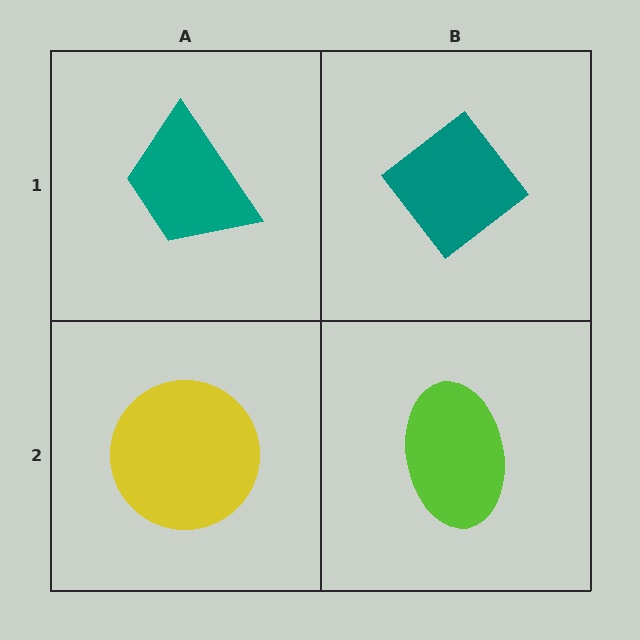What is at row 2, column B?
A lime ellipse.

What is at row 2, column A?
A yellow circle.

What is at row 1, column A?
A teal trapezoid.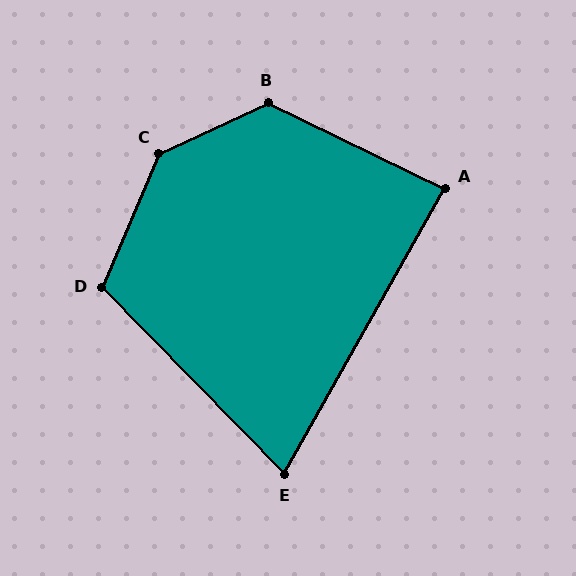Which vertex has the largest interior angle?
C, at approximately 138 degrees.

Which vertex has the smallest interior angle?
E, at approximately 74 degrees.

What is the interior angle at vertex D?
Approximately 112 degrees (obtuse).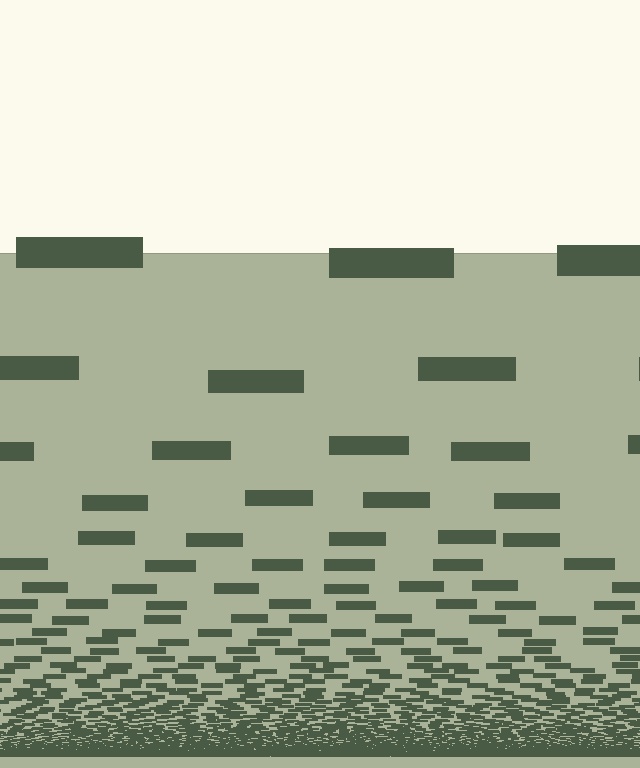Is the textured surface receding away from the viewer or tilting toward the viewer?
The surface appears to tilt toward the viewer. Texture elements get larger and sparser toward the top.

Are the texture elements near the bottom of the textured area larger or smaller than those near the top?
Smaller. The gradient is inverted — elements near the bottom are smaller and denser.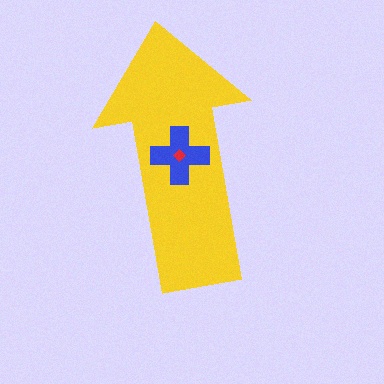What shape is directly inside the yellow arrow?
The blue cross.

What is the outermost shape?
The yellow arrow.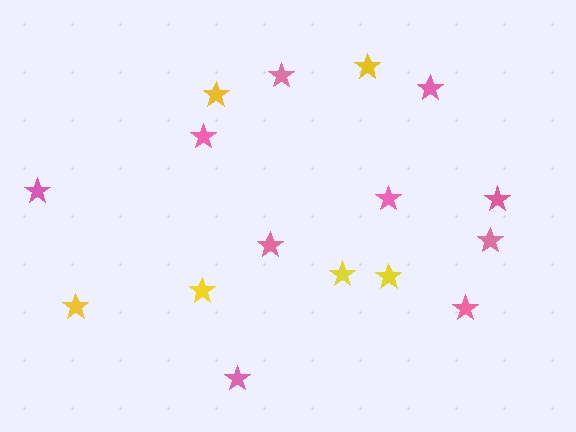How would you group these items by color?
There are 2 groups: one group of yellow stars (6) and one group of pink stars (10).